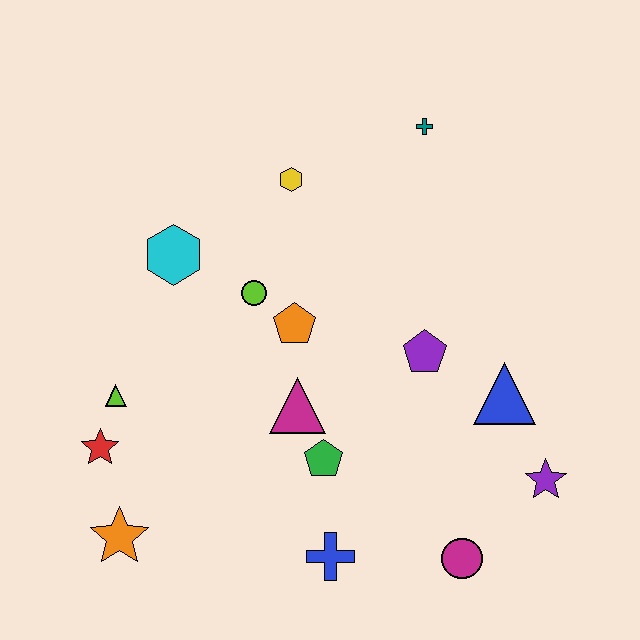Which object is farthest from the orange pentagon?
The purple star is farthest from the orange pentagon.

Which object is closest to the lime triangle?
The red star is closest to the lime triangle.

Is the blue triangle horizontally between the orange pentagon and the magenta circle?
No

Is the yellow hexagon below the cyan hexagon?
No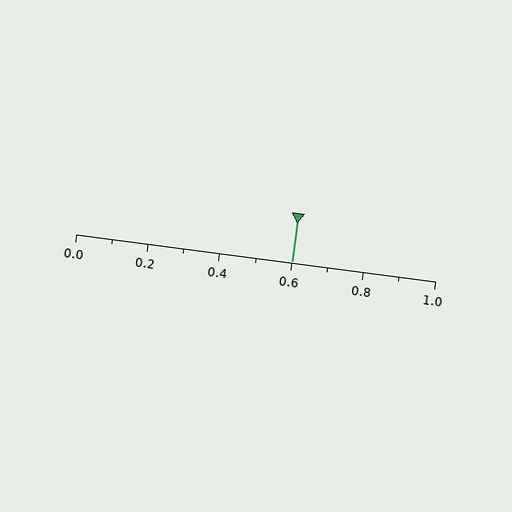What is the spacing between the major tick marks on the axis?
The major ticks are spaced 0.2 apart.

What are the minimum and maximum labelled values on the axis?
The axis runs from 0.0 to 1.0.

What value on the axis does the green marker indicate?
The marker indicates approximately 0.6.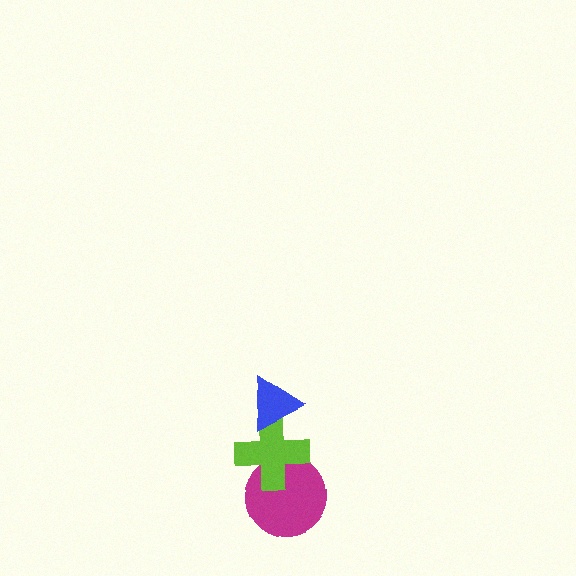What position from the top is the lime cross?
The lime cross is 2nd from the top.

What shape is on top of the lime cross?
The blue triangle is on top of the lime cross.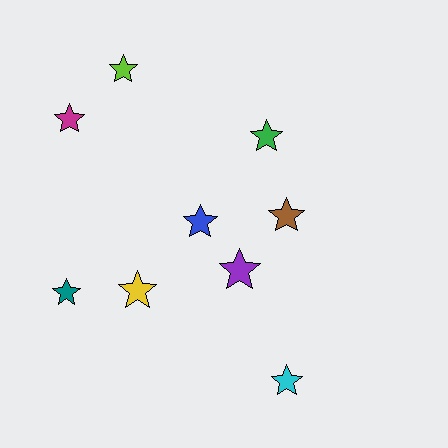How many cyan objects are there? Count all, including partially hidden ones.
There is 1 cyan object.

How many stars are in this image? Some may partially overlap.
There are 9 stars.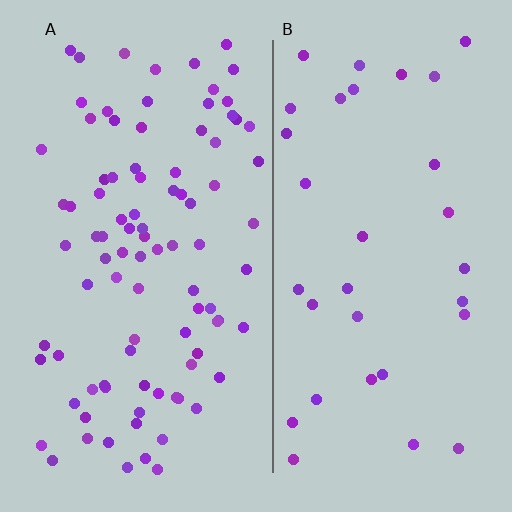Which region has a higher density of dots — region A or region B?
A (the left).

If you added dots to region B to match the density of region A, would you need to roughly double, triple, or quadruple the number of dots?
Approximately triple.